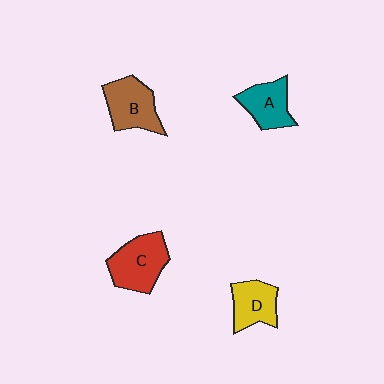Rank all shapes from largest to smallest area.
From largest to smallest: C (red), B (brown), A (teal), D (yellow).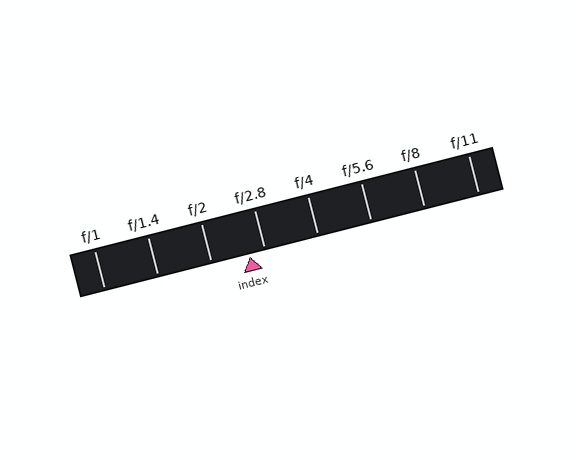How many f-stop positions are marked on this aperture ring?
There are 8 f-stop positions marked.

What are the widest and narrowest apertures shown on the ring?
The widest aperture shown is f/1 and the narrowest is f/11.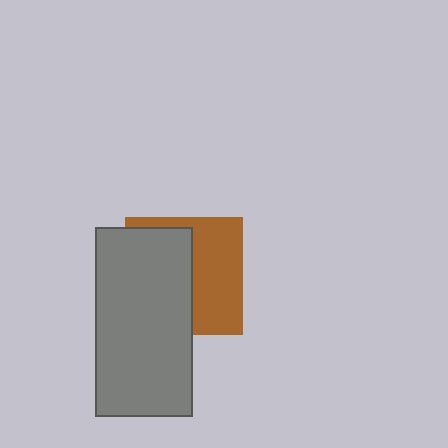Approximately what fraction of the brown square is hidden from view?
Roughly 53% of the brown square is hidden behind the gray rectangle.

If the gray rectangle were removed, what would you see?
You would see the complete brown square.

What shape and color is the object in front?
The object in front is a gray rectangle.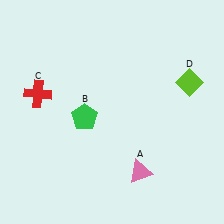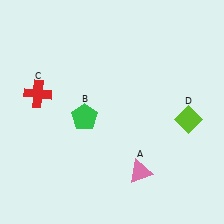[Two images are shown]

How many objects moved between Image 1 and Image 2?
1 object moved between the two images.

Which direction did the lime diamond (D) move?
The lime diamond (D) moved down.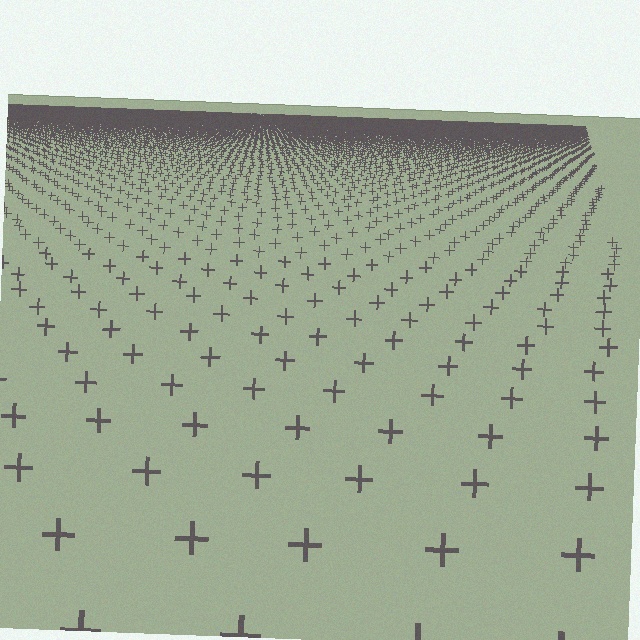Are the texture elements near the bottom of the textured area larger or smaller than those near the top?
Larger. Near the bottom, elements are closer to the viewer and appear at a bigger on-screen size.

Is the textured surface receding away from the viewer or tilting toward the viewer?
The surface is receding away from the viewer. Texture elements get smaller and denser toward the top.